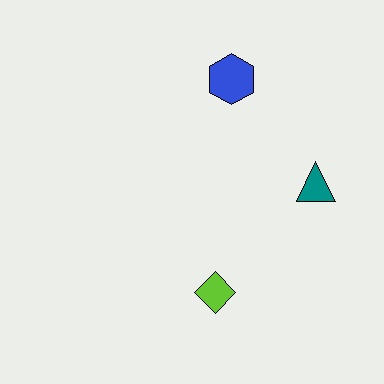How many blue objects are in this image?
There is 1 blue object.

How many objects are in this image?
There are 3 objects.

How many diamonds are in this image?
There is 1 diamond.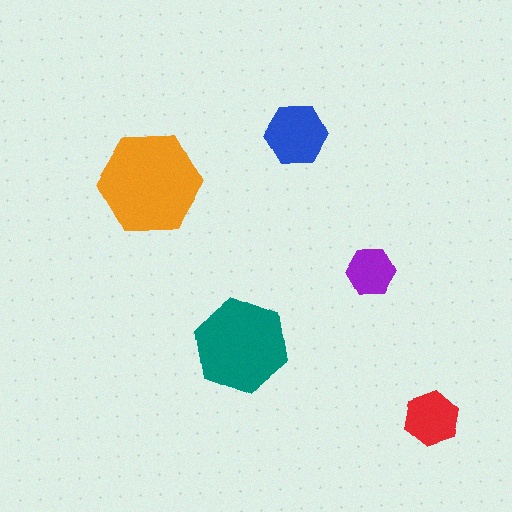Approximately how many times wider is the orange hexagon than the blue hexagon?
About 1.5 times wider.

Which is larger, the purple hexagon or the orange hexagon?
The orange one.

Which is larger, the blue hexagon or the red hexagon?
The blue one.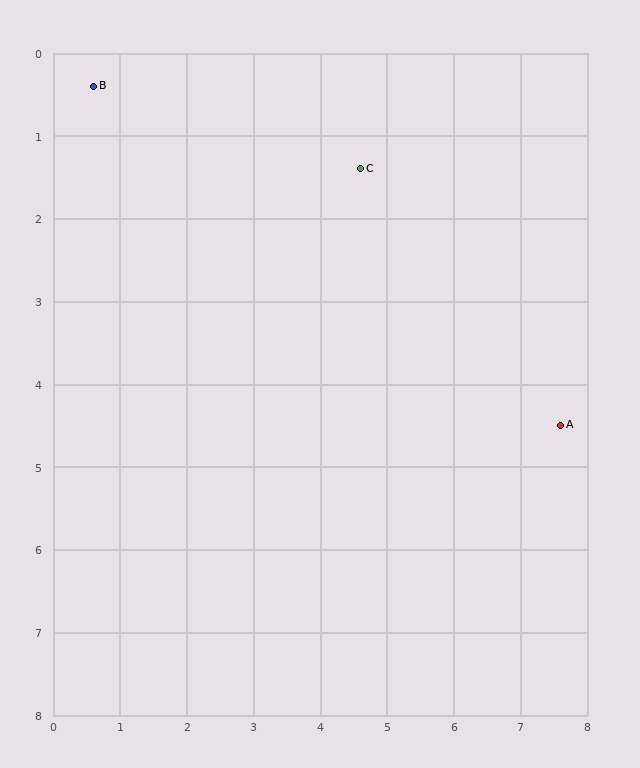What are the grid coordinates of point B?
Point B is at approximately (0.6, 0.4).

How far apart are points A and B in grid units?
Points A and B are about 8.1 grid units apart.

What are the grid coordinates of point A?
Point A is at approximately (7.6, 4.5).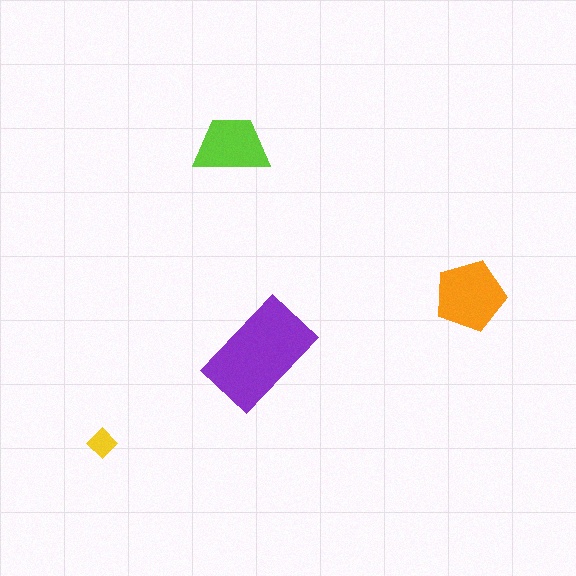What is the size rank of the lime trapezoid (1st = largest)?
3rd.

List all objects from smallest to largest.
The yellow diamond, the lime trapezoid, the orange pentagon, the purple rectangle.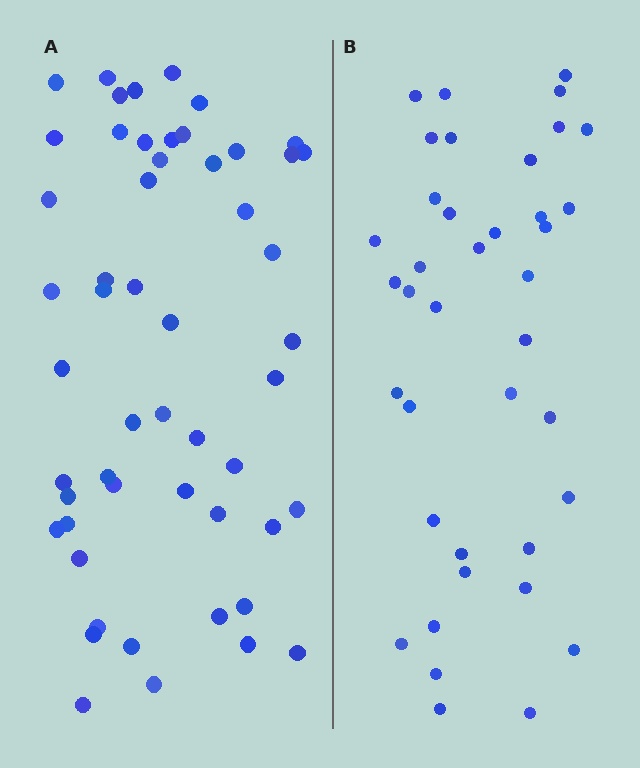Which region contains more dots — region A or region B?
Region A (the left region) has more dots.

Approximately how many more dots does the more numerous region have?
Region A has approximately 15 more dots than region B.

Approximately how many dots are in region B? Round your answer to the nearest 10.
About 40 dots. (The exact count is 39, which rounds to 40.)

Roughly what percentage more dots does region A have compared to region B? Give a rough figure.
About 35% more.